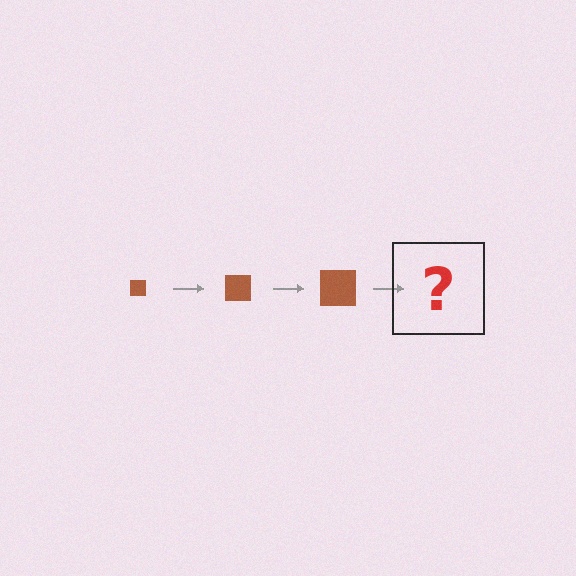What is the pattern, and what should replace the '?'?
The pattern is that the square gets progressively larger each step. The '?' should be a brown square, larger than the previous one.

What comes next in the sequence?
The next element should be a brown square, larger than the previous one.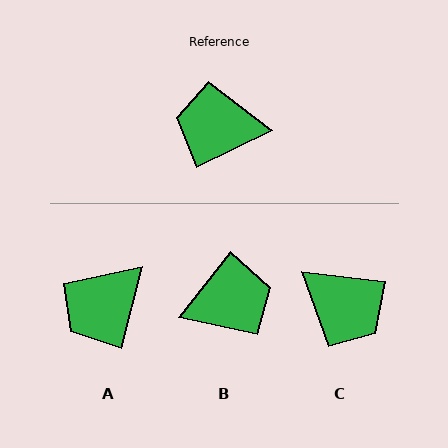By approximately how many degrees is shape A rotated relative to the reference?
Approximately 49 degrees counter-clockwise.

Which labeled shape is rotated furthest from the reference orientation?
B, about 154 degrees away.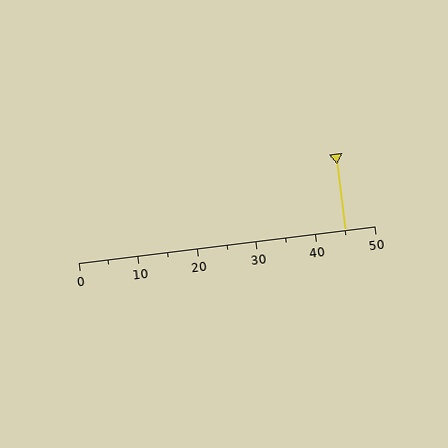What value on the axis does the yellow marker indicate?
The marker indicates approximately 45.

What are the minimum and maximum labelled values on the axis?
The axis runs from 0 to 50.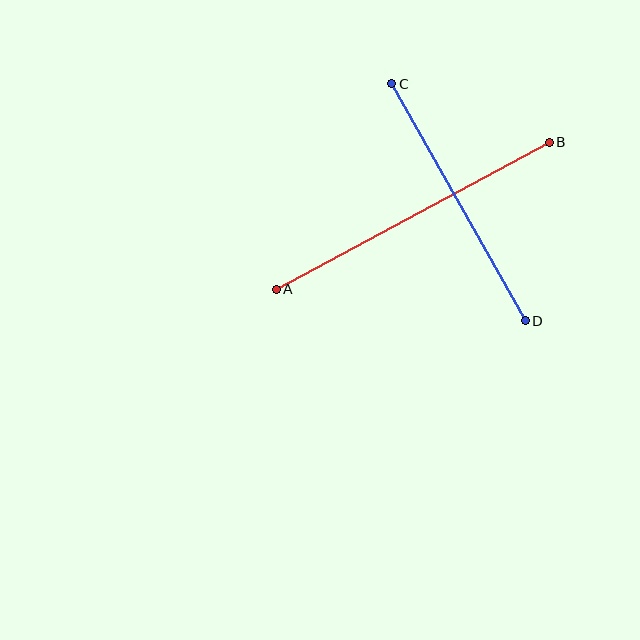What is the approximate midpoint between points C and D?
The midpoint is at approximately (459, 202) pixels.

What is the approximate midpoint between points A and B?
The midpoint is at approximately (413, 216) pixels.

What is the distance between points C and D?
The distance is approximately 272 pixels.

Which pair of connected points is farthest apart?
Points A and B are farthest apart.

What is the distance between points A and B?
The distance is approximately 310 pixels.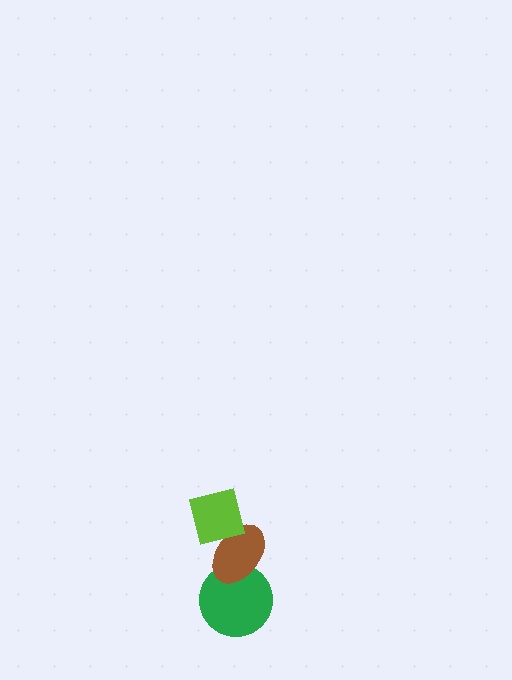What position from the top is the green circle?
The green circle is 3rd from the top.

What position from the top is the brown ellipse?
The brown ellipse is 2nd from the top.